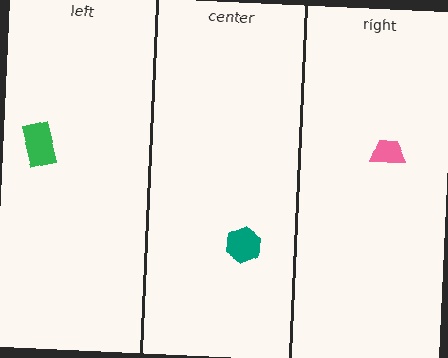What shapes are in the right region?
The pink trapezoid.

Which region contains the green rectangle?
The left region.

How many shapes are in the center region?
1.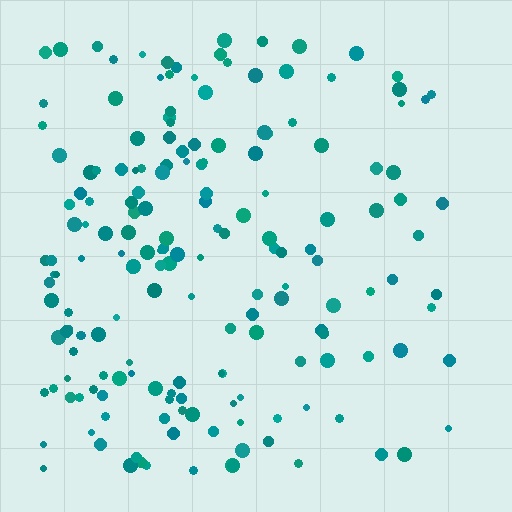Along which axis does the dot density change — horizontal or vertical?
Horizontal.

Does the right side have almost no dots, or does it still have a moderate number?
Still a moderate number, just noticeably fewer than the left.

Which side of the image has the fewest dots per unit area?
The right.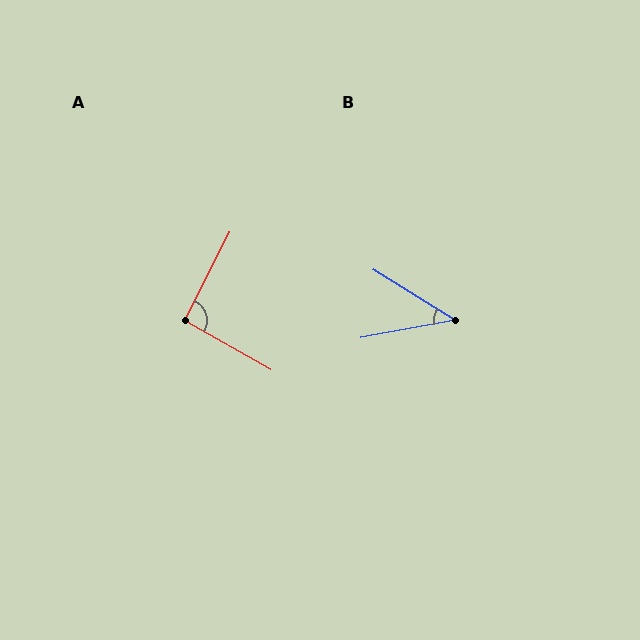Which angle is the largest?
A, at approximately 93 degrees.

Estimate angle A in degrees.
Approximately 93 degrees.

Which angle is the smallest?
B, at approximately 43 degrees.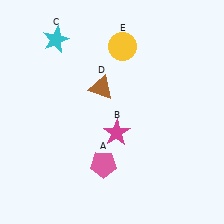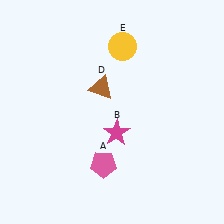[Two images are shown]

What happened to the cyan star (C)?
The cyan star (C) was removed in Image 2. It was in the top-left area of Image 1.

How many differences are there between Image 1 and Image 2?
There is 1 difference between the two images.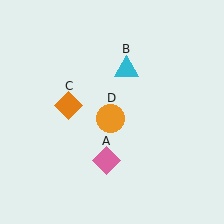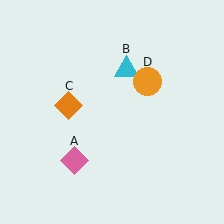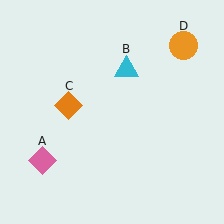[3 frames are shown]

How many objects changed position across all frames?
2 objects changed position: pink diamond (object A), orange circle (object D).